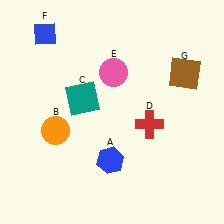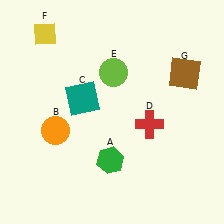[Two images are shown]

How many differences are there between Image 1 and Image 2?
There are 3 differences between the two images.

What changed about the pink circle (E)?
In Image 1, E is pink. In Image 2, it changed to lime.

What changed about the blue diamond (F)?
In Image 1, F is blue. In Image 2, it changed to yellow.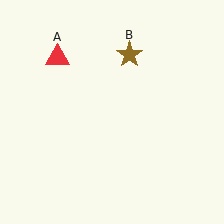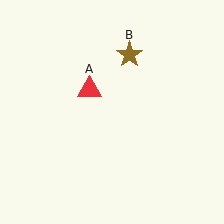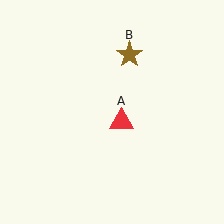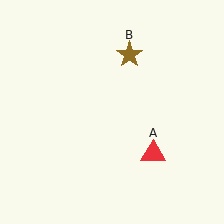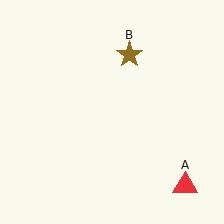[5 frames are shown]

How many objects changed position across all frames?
1 object changed position: red triangle (object A).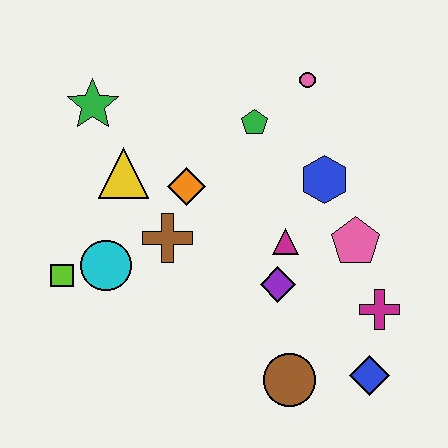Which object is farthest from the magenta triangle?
The green star is farthest from the magenta triangle.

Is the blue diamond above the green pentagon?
No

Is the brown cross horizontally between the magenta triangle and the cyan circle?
Yes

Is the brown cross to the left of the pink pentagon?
Yes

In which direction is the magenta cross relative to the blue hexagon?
The magenta cross is below the blue hexagon.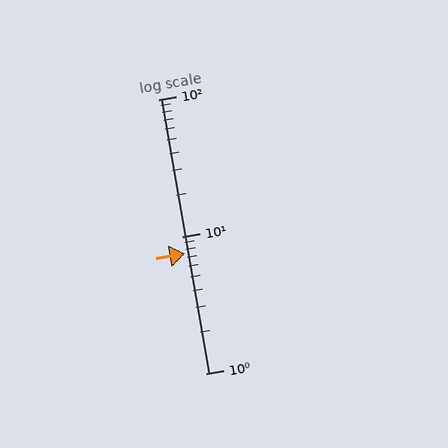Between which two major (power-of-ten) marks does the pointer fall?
The pointer is between 1 and 10.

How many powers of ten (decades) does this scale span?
The scale spans 2 decades, from 1 to 100.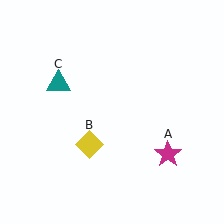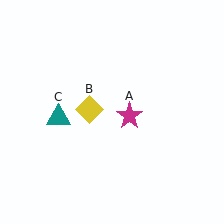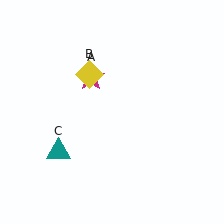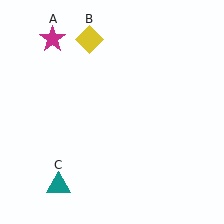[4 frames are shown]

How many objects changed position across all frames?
3 objects changed position: magenta star (object A), yellow diamond (object B), teal triangle (object C).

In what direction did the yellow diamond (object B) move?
The yellow diamond (object B) moved up.